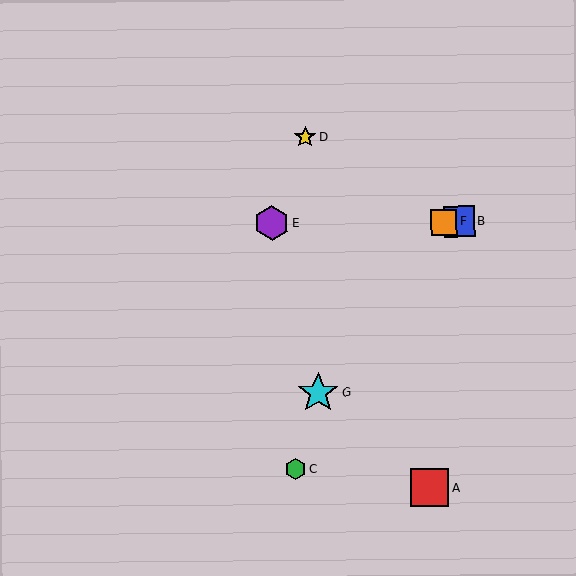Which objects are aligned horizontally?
Objects B, E, F are aligned horizontally.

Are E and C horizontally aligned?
No, E is at y≈223 and C is at y≈469.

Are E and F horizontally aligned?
Yes, both are at y≈223.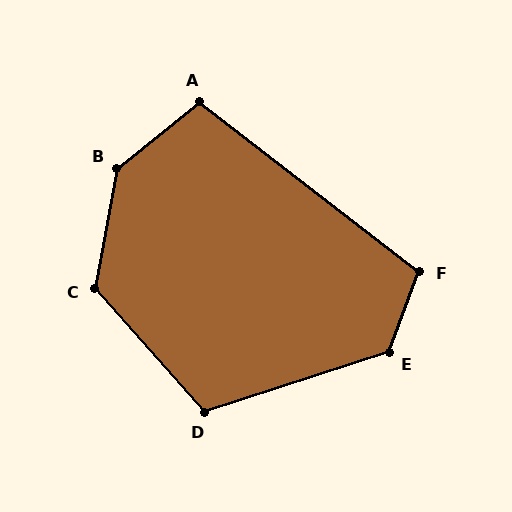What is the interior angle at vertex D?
Approximately 114 degrees (obtuse).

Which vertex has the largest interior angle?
B, at approximately 139 degrees.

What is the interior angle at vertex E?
Approximately 129 degrees (obtuse).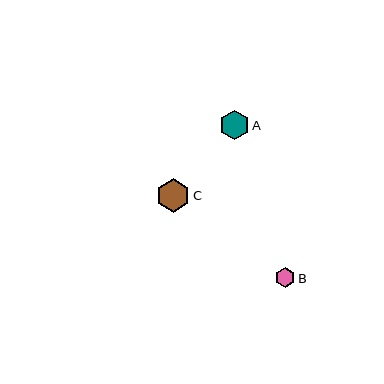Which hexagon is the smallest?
Hexagon B is the smallest with a size of approximately 20 pixels.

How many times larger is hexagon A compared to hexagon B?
Hexagon A is approximately 1.4 times the size of hexagon B.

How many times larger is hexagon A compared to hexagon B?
Hexagon A is approximately 1.4 times the size of hexagon B.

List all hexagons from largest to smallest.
From largest to smallest: C, A, B.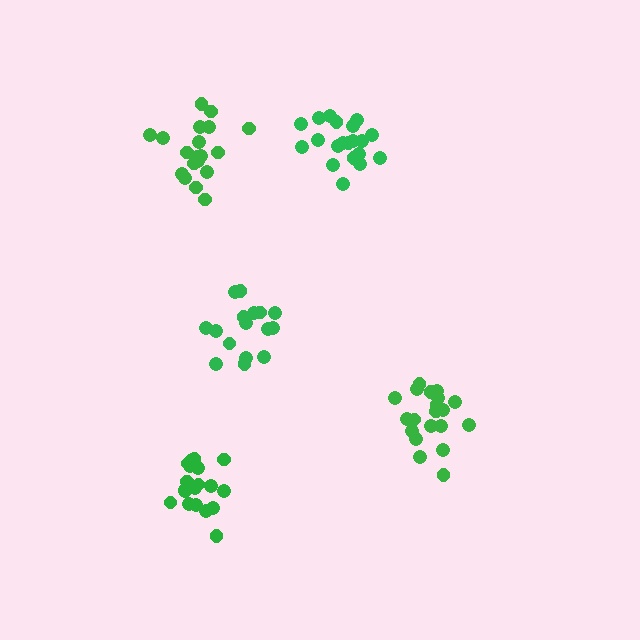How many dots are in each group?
Group 1: 20 dots, Group 2: 16 dots, Group 3: 19 dots, Group 4: 19 dots, Group 5: 20 dots (94 total).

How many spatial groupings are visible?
There are 5 spatial groupings.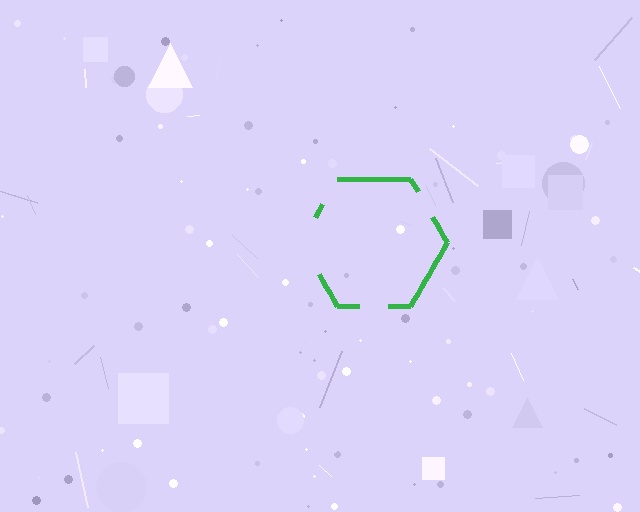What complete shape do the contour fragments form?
The contour fragments form a hexagon.